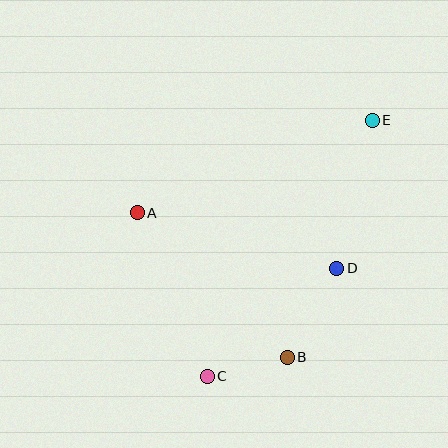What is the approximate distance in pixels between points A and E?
The distance between A and E is approximately 252 pixels.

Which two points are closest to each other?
Points B and C are closest to each other.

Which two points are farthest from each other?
Points C and E are farthest from each other.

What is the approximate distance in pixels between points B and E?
The distance between B and E is approximately 252 pixels.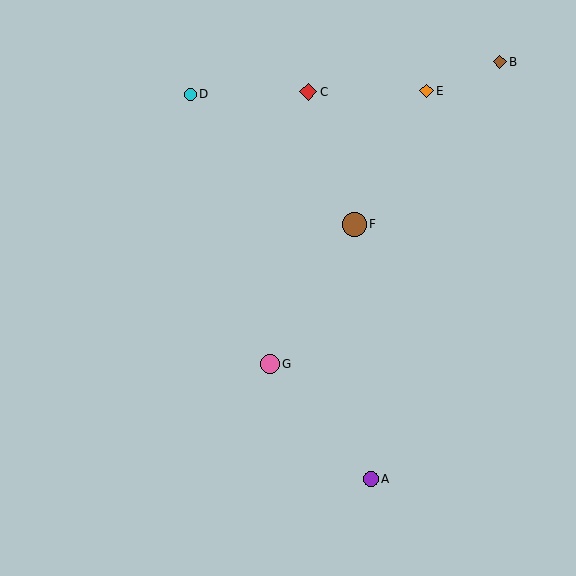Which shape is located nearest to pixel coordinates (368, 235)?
The brown circle (labeled F) at (355, 224) is nearest to that location.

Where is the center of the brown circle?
The center of the brown circle is at (355, 224).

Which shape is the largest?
The brown circle (labeled F) is the largest.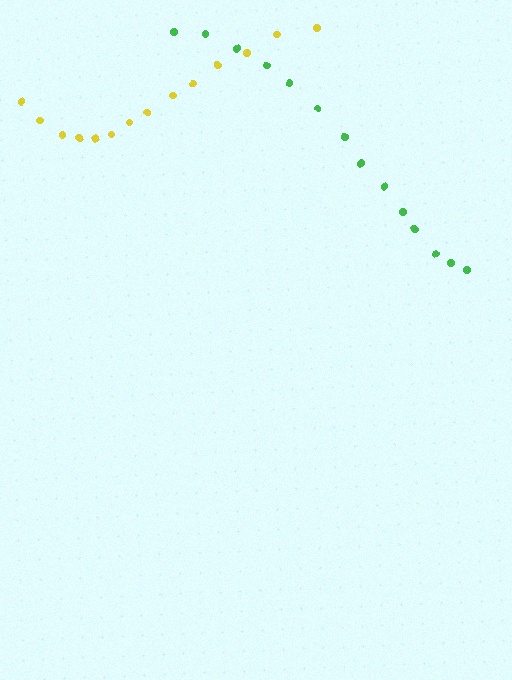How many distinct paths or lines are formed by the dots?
There are 2 distinct paths.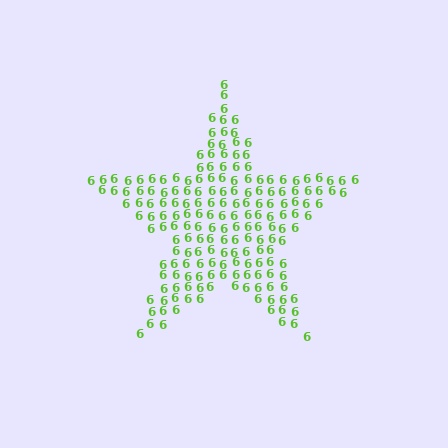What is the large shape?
The large shape is a star.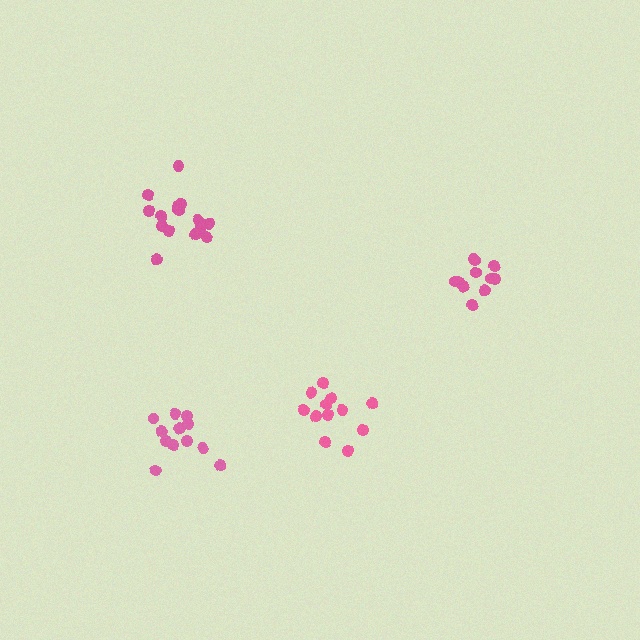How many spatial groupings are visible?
There are 4 spatial groupings.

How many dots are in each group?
Group 1: 12 dots, Group 2: 17 dots, Group 3: 12 dots, Group 4: 11 dots (52 total).